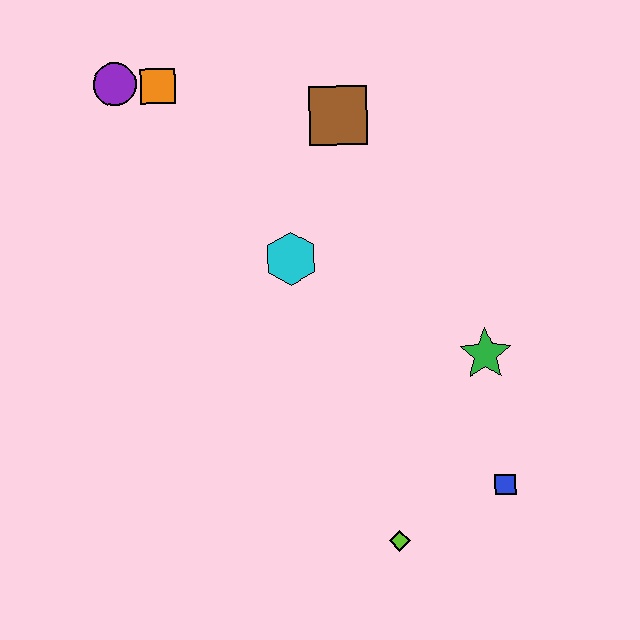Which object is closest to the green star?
The blue square is closest to the green star.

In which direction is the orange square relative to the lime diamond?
The orange square is above the lime diamond.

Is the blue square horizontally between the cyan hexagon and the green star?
No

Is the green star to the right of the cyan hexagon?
Yes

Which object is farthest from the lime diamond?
The purple circle is farthest from the lime diamond.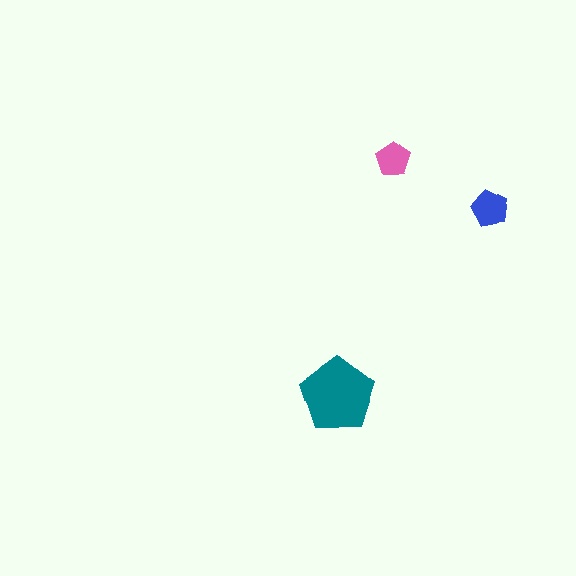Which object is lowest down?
The teal pentagon is bottommost.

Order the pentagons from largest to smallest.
the teal one, the blue one, the pink one.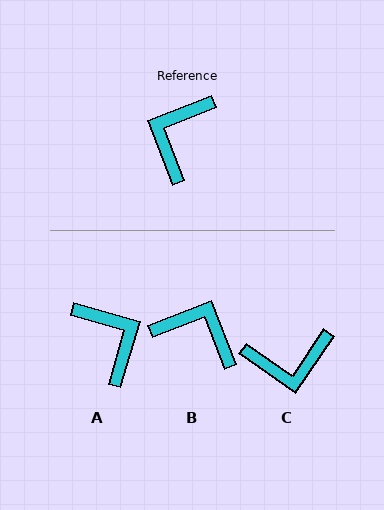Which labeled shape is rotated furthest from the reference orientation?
A, about 128 degrees away.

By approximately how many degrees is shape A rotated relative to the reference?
Approximately 128 degrees clockwise.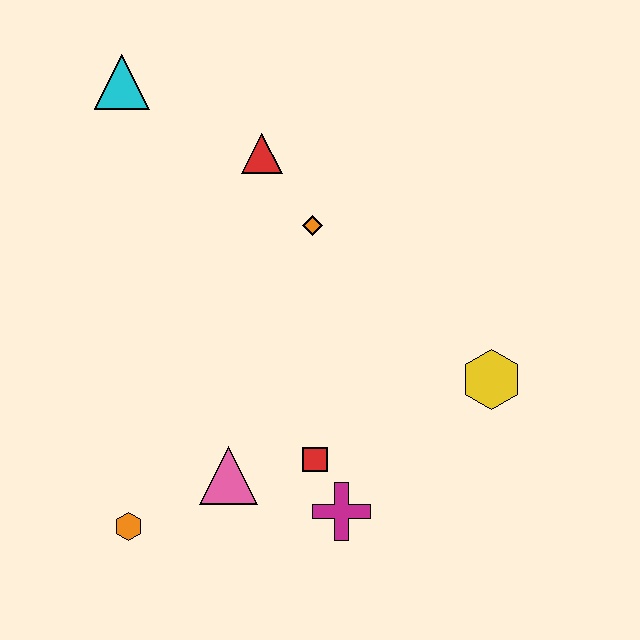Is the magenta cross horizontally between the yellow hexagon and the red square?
Yes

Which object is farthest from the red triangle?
The orange hexagon is farthest from the red triangle.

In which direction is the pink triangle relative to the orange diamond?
The pink triangle is below the orange diamond.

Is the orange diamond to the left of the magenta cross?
Yes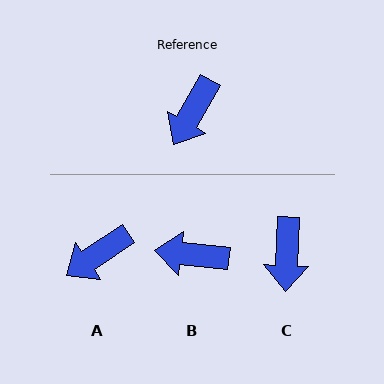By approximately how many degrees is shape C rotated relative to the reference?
Approximately 27 degrees counter-clockwise.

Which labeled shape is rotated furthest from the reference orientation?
B, about 66 degrees away.